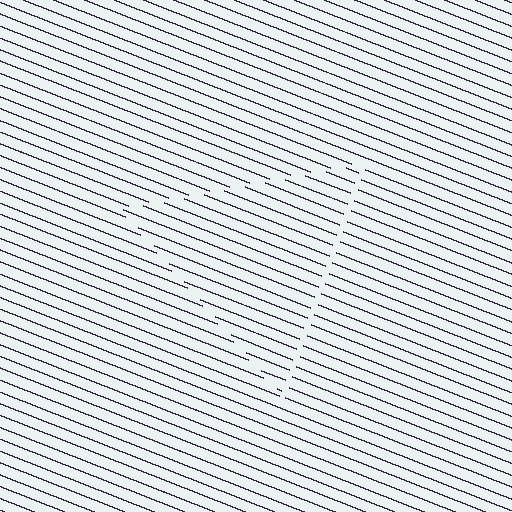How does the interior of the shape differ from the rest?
The interior of the shape contains the same grating, shifted by half a period — the contour is defined by the phase discontinuity where line-ends from the inner and outer gratings abut.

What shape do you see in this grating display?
An illusory triangle. The interior of the shape contains the same grating, shifted by half a period — the contour is defined by the phase discontinuity where line-ends from the inner and outer gratings abut.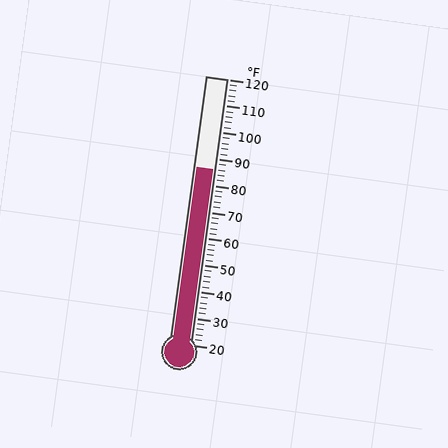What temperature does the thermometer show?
The thermometer shows approximately 86°F.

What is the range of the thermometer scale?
The thermometer scale ranges from 20°F to 120°F.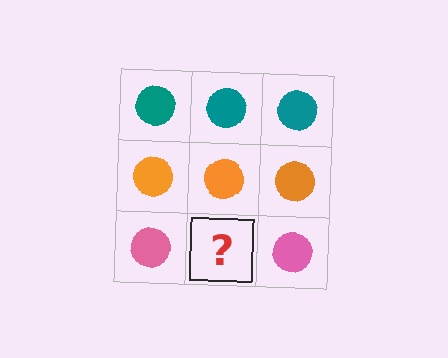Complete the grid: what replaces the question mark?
The question mark should be replaced with a pink circle.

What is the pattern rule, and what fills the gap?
The rule is that each row has a consistent color. The gap should be filled with a pink circle.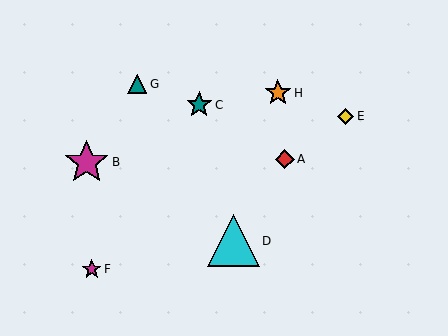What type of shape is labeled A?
Shape A is a red diamond.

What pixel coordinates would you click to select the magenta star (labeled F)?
Click at (92, 269) to select the magenta star F.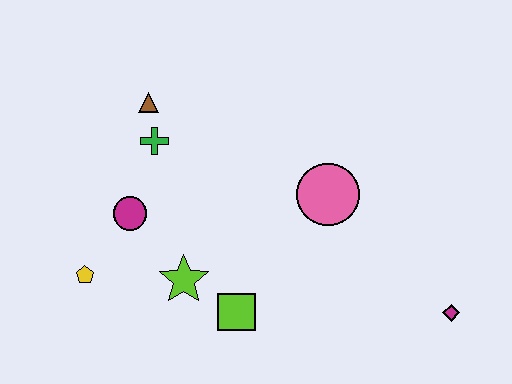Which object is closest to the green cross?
The brown triangle is closest to the green cross.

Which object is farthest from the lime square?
The brown triangle is farthest from the lime square.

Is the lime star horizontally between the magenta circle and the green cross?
No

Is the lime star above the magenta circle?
No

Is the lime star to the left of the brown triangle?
No